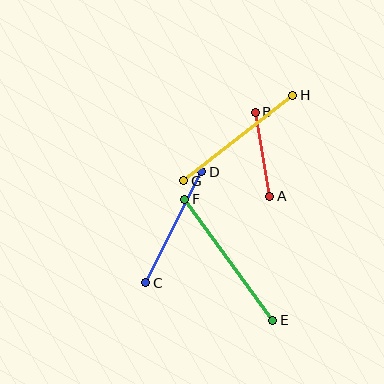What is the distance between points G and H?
The distance is approximately 139 pixels.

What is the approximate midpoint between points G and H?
The midpoint is at approximately (238, 138) pixels.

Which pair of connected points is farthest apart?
Points E and F are farthest apart.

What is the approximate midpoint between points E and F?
The midpoint is at approximately (229, 260) pixels.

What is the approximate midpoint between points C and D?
The midpoint is at approximately (174, 227) pixels.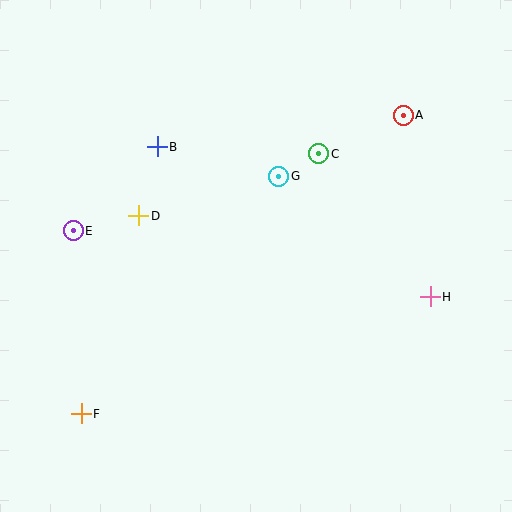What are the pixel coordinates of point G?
Point G is at (279, 176).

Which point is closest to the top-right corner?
Point A is closest to the top-right corner.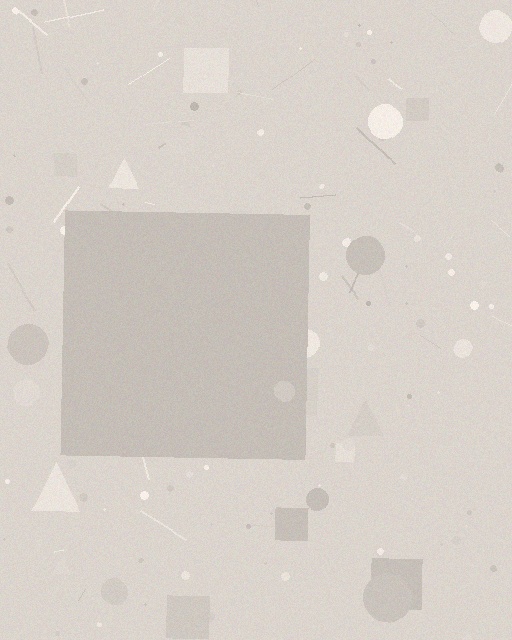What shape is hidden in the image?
A square is hidden in the image.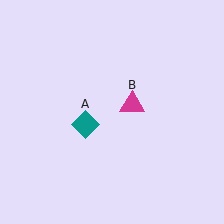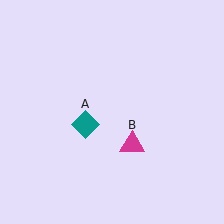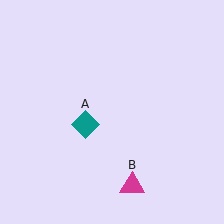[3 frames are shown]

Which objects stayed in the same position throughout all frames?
Teal diamond (object A) remained stationary.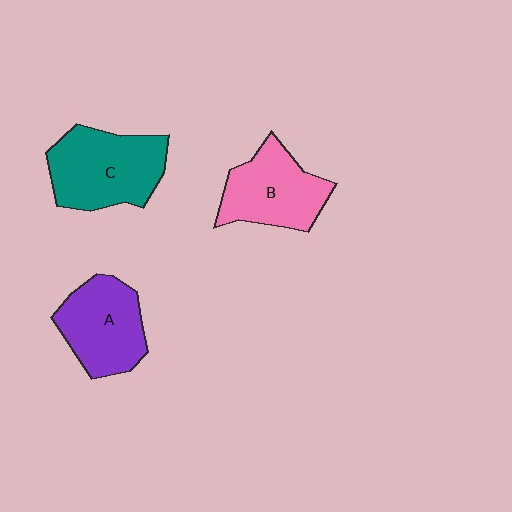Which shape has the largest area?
Shape C (teal).